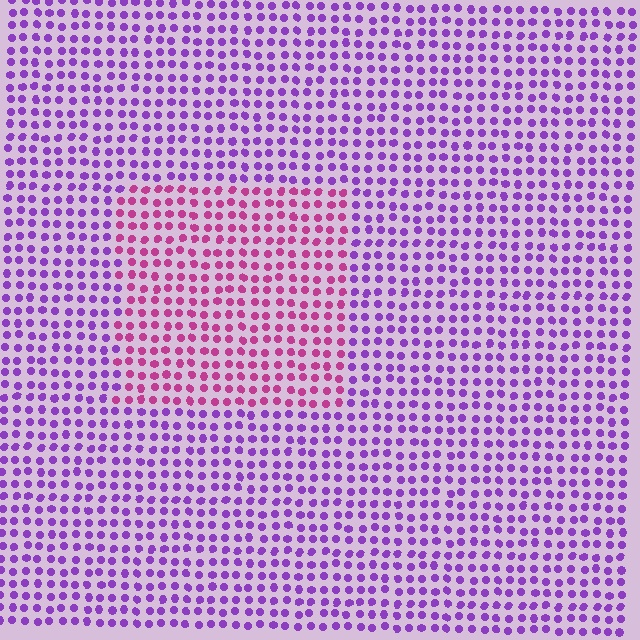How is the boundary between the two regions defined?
The boundary is defined purely by a slight shift in hue (about 44 degrees). Spacing, size, and orientation are identical on both sides.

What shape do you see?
I see a rectangle.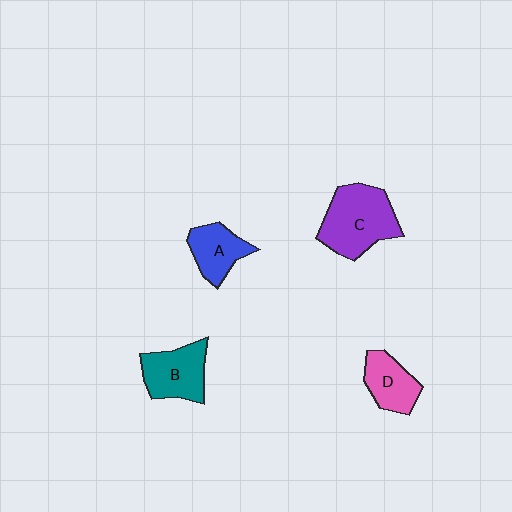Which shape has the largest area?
Shape C (purple).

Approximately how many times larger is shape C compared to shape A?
Approximately 1.7 times.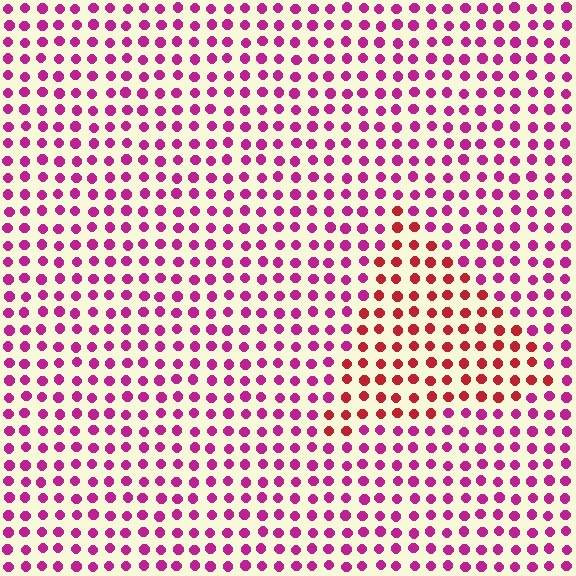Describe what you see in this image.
The image is filled with small magenta elements in a uniform arrangement. A triangle-shaped region is visible where the elements are tinted to a slightly different hue, forming a subtle color boundary.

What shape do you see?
I see a triangle.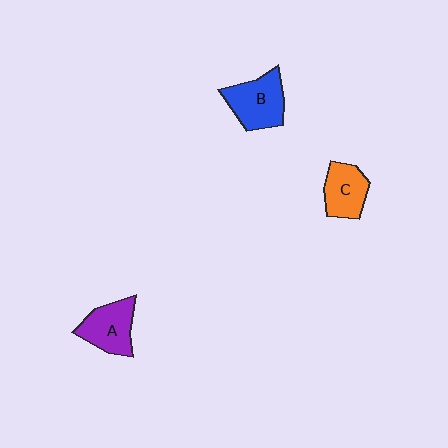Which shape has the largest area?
Shape B (blue).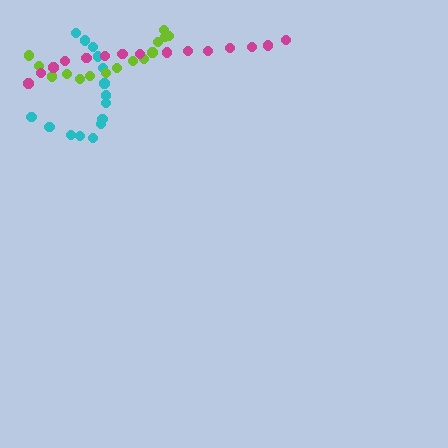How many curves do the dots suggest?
There are 3 distinct paths.